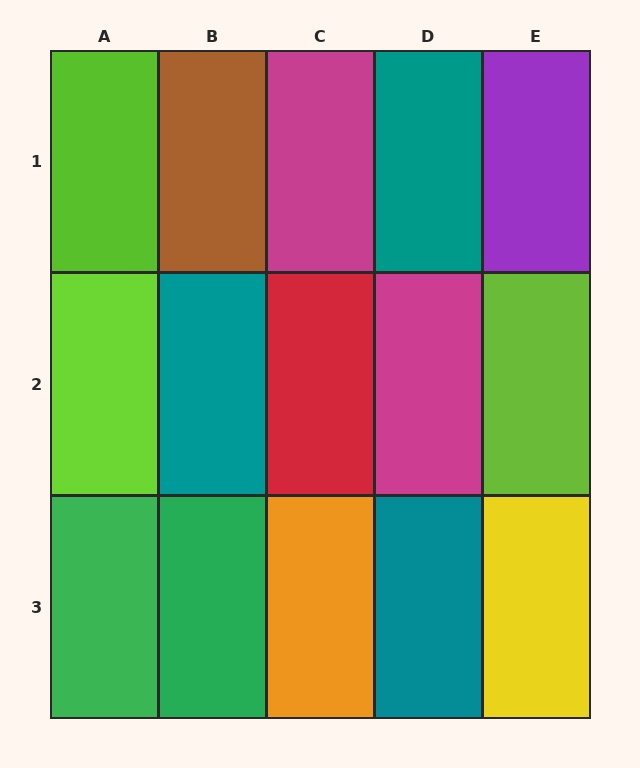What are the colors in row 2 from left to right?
Lime, teal, red, magenta, lime.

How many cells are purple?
1 cell is purple.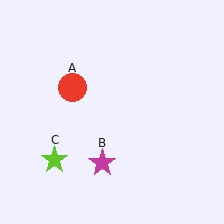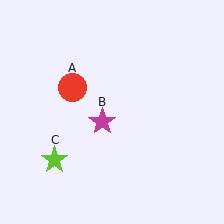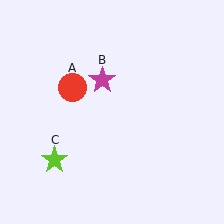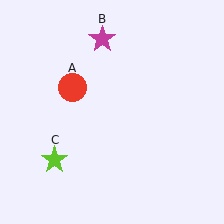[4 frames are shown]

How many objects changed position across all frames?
1 object changed position: magenta star (object B).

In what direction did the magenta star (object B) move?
The magenta star (object B) moved up.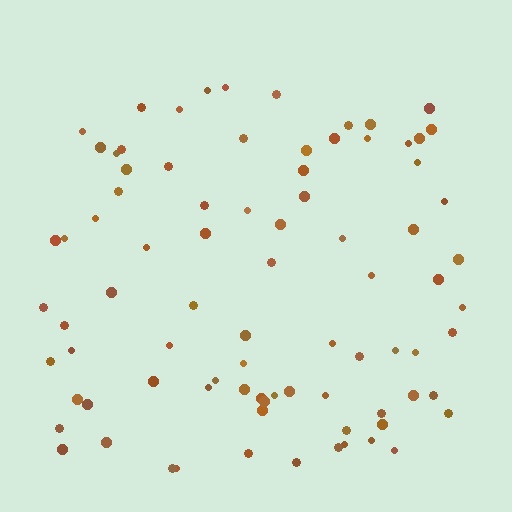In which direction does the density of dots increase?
From top to bottom, with the bottom side densest.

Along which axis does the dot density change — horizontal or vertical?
Vertical.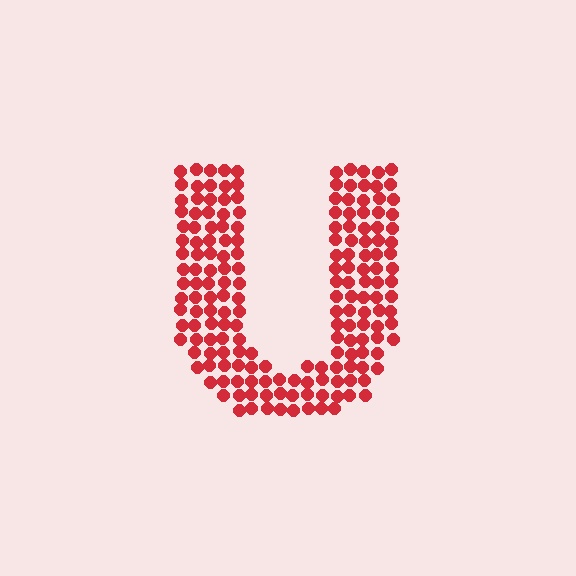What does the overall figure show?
The overall figure shows the letter U.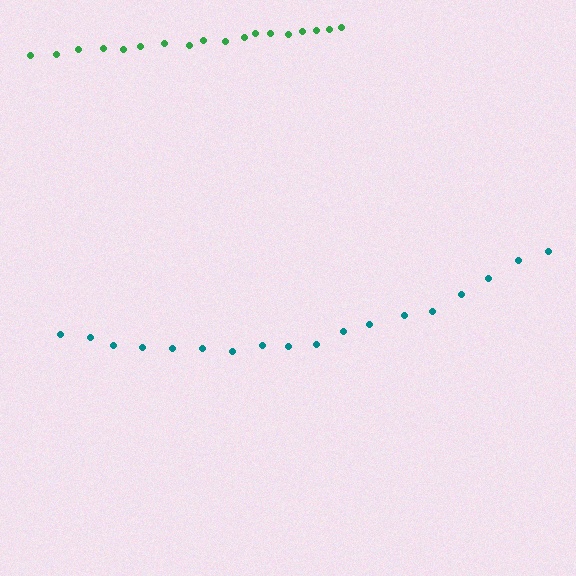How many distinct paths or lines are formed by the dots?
There are 2 distinct paths.